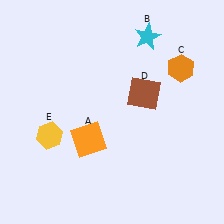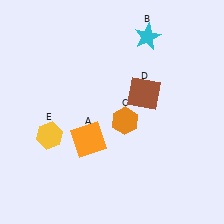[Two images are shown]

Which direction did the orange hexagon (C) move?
The orange hexagon (C) moved left.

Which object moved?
The orange hexagon (C) moved left.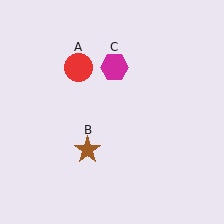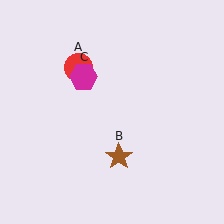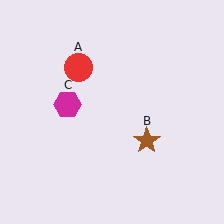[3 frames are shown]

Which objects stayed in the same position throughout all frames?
Red circle (object A) remained stationary.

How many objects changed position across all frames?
2 objects changed position: brown star (object B), magenta hexagon (object C).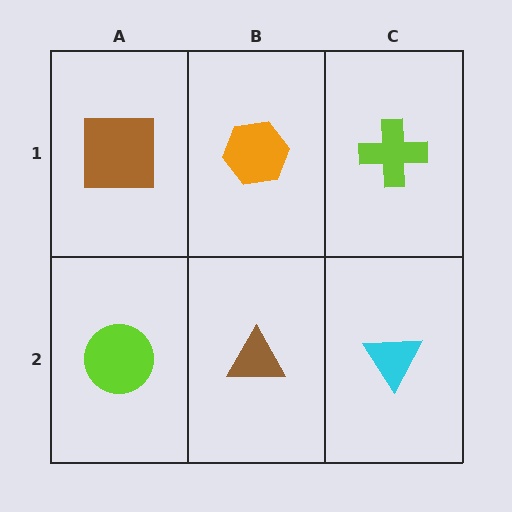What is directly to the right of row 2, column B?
A cyan triangle.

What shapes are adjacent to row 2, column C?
A lime cross (row 1, column C), a brown triangle (row 2, column B).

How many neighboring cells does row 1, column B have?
3.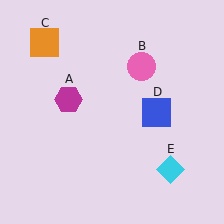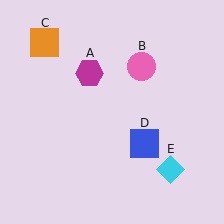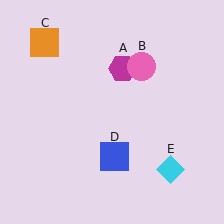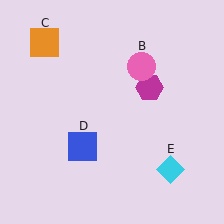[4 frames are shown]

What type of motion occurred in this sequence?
The magenta hexagon (object A), blue square (object D) rotated clockwise around the center of the scene.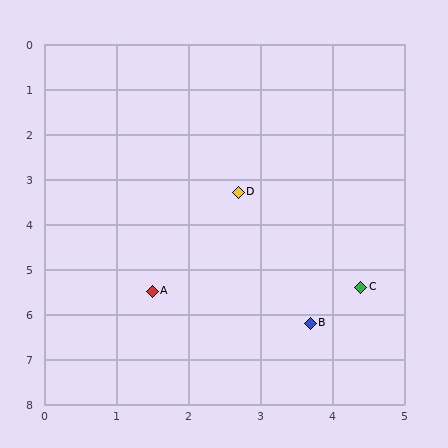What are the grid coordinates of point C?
Point C is at approximately (4.4, 5.4).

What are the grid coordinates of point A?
Point A is at approximately (1.5, 5.5).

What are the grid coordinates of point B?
Point B is at approximately (3.7, 6.2).